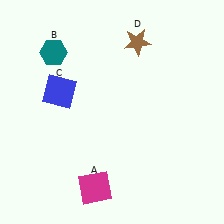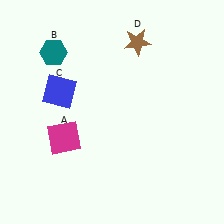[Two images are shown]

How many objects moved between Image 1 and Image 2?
1 object moved between the two images.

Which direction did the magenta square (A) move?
The magenta square (A) moved up.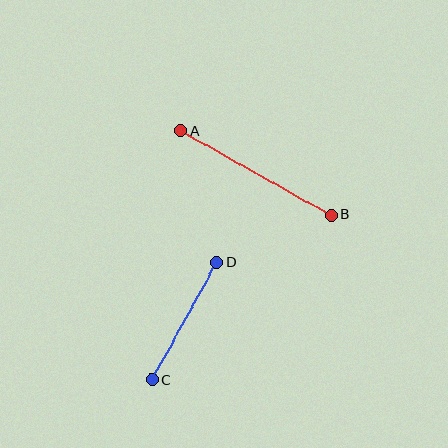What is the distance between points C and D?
The distance is approximately 134 pixels.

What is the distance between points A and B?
The distance is approximately 172 pixels.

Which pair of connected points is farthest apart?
Points A and B are farthest apart.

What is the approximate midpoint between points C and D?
The midpoint is at approximately (184, 321) pixels.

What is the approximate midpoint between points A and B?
The midpoint is at approximately (256, 173) pixels.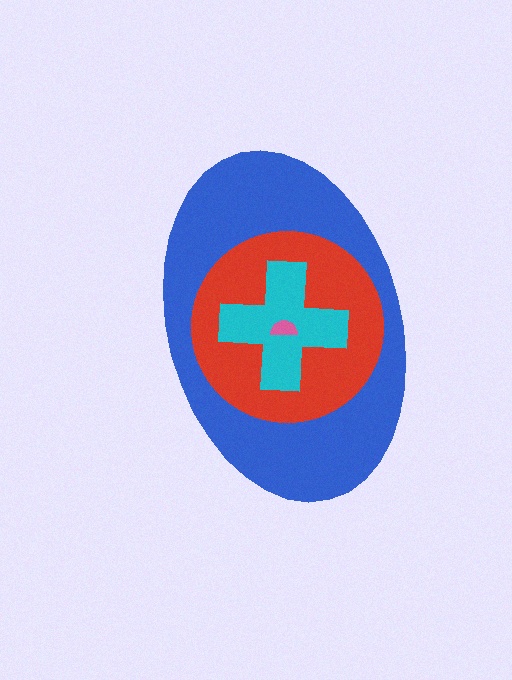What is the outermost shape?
The blue ellipse.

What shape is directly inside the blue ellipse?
The red circle.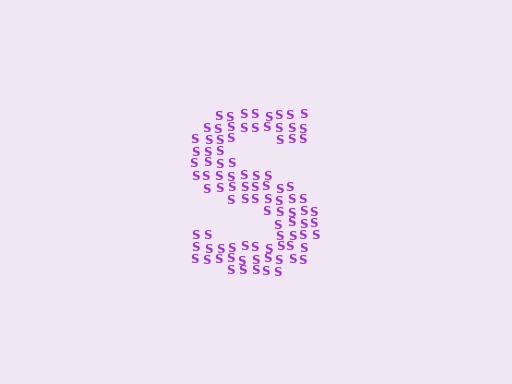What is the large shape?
The large shape is the letter S.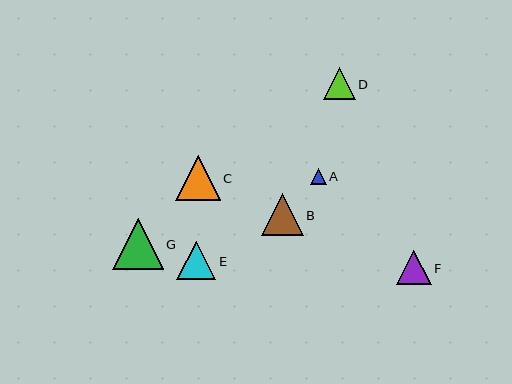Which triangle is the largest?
Triangle G is the largest with a size of approximately 50 pixels.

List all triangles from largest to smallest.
From largest to smallest: G, C, B, E, F, D, A.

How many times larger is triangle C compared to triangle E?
Triangle C is approximately 1.2 times the size of triangle E.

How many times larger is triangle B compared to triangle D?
Triangle B is approximately 1.3 times the size of triangle D.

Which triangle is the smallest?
Triangle A is the smallest with a size of approximately 16 pixels.